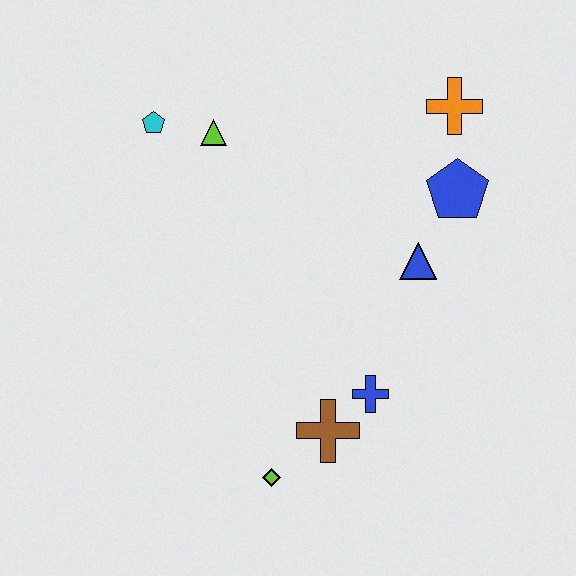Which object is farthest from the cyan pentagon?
The lime diamond is farthest from the cyan pentagon.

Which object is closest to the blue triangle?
The blue pentagon is closest to the blue triangle.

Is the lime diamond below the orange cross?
Yes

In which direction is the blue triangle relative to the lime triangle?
The blue triangle is to the right of the lime triangle.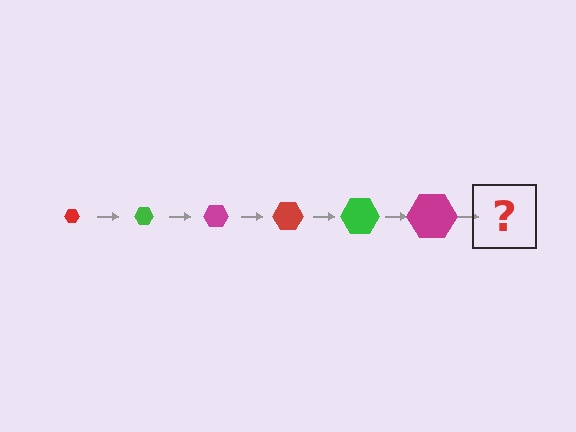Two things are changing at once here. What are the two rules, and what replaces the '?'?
The two rules are that the hexagon grows larger each step and the color cycles through red, green, and magenta. The '?' should be a red hexagon, larger than the previous one.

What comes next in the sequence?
The next element should be a red hexagon, larger than the previous one.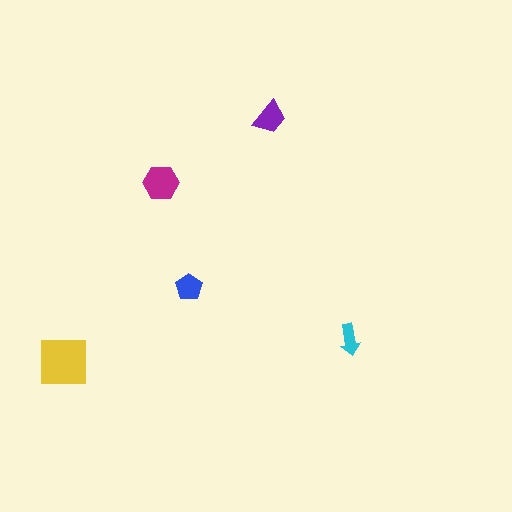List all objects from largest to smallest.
The yellow square, the magenta hexagon, the purple trapezoid, the blue pentagon, the cyan arrow.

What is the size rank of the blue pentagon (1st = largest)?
4th.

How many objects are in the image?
There are 5 objects in the image.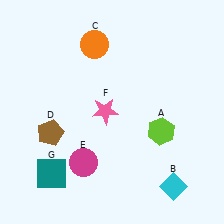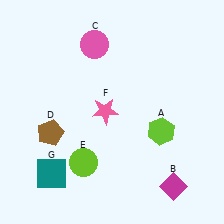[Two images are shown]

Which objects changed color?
B changed from cyan to magenta. C changed from orange to pink. E changed from magenta to lime.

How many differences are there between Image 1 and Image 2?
There are 3 differences between the two images.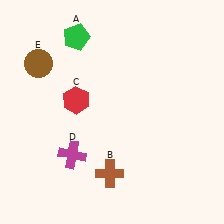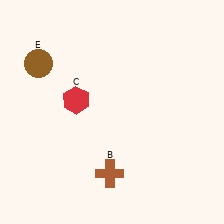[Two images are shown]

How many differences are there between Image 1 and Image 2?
There are 2 differences between the two images.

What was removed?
The green pentagon (A), the magenta cross (D) were removed in Image 2.